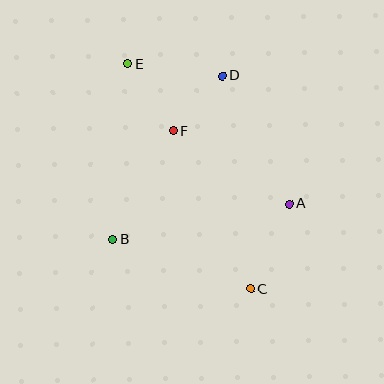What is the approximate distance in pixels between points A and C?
The distance between A and C is approximately 93 pixels.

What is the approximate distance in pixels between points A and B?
The distance between A and B is approximately 180 pixels.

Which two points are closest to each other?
Points D and F are closest to each other.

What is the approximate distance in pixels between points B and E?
The distance between B and E is approximately 176 pixels.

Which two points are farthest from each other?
Points C and E are farthest from each other.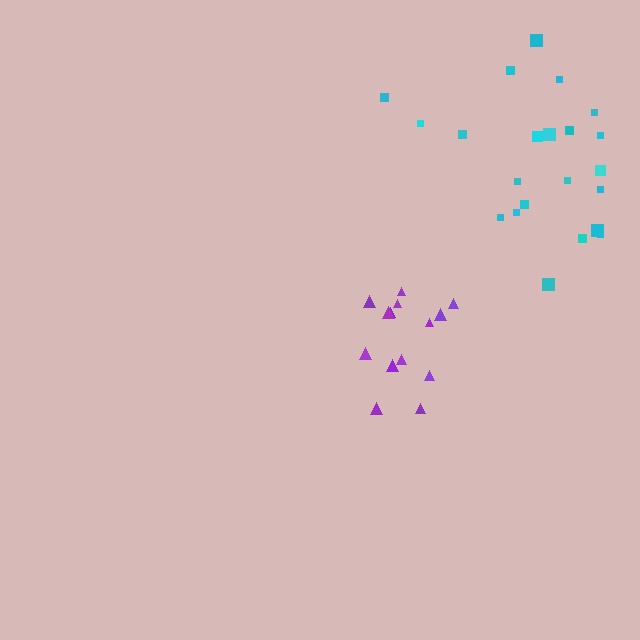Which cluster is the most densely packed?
Purple.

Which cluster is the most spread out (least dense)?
Cyan.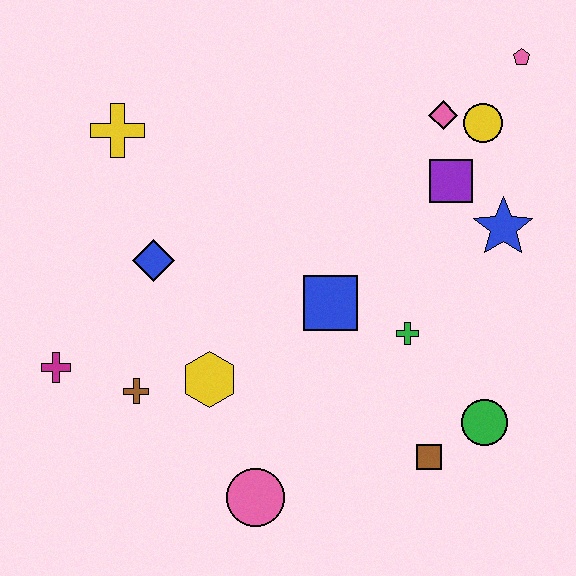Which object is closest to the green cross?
The blue square is closest to the green cross.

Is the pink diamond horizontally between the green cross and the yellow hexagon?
No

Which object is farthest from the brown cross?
The pink pentagon is farthest from the brown cross.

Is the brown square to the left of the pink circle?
No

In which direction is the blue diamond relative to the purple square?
The blue diamond is to the left of the purple square.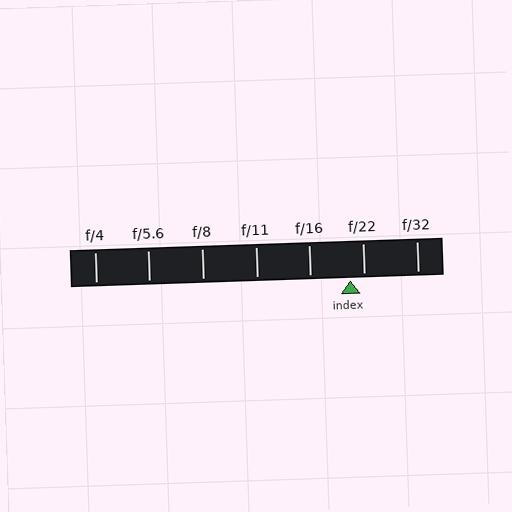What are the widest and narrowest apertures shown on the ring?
The widest aperture shown is f/4 and the narrowest is f/32.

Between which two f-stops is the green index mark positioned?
The index mark is between f/16 and f/22.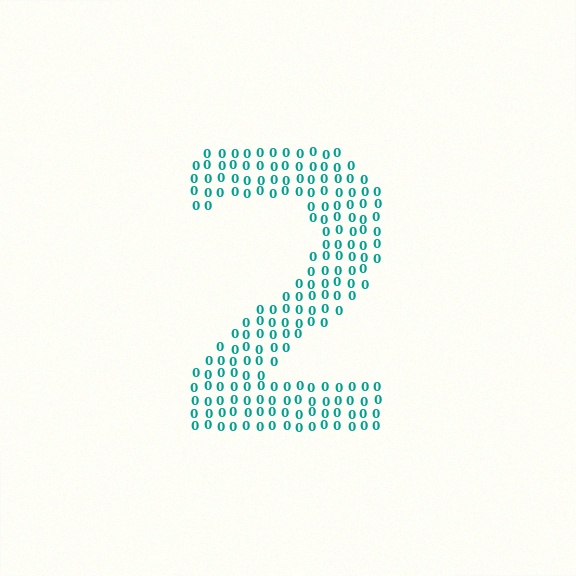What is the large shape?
The large shape is the digit 2.